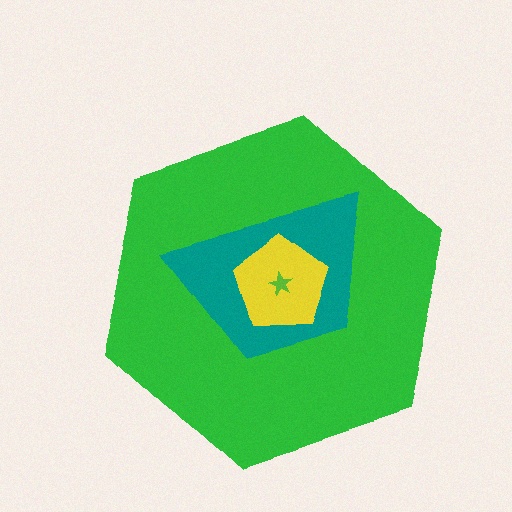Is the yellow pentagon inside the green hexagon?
Yes.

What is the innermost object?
The lime star.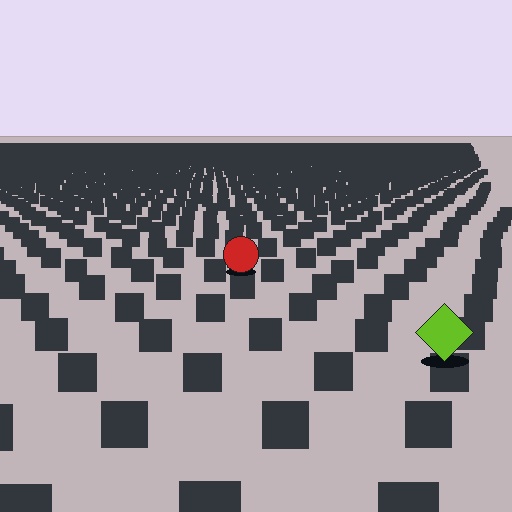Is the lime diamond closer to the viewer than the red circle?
Yes. The lime diamond is closer — you can tell from the texture gradient: the ground texture is coarser near it.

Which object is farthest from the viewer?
The red circle is farthest from the viewer. It appears smaller and the ground texture around it is denser.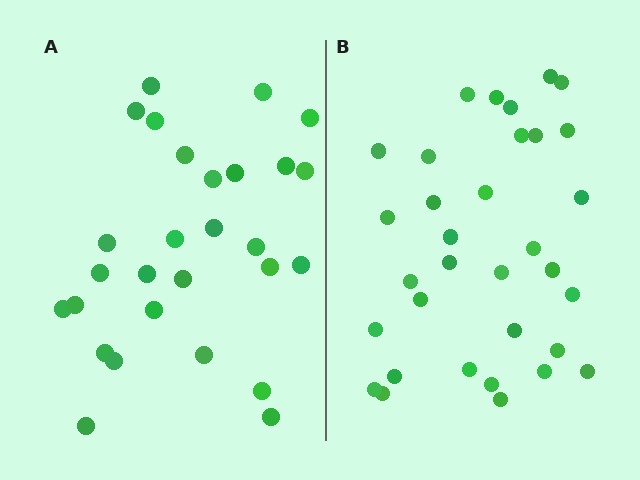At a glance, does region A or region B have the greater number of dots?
Region B (the right region) has more dots.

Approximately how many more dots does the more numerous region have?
Region B has about 5 more dots than region A.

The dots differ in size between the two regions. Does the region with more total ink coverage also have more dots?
No. Region A has more total ink coverage because its dots are larger, but region B actually contains more individual dots. Total area can be misleading — the number of items is what matters here.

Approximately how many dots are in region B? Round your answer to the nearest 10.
About 30 dots. (The exact count is 33, which rounds to 30.)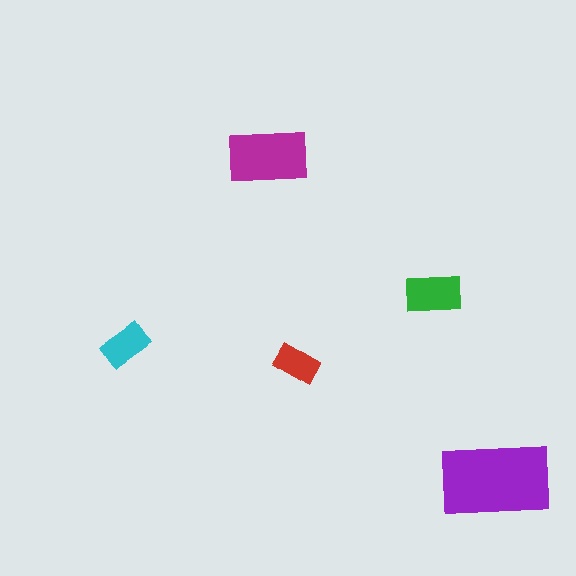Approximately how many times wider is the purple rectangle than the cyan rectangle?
About 2.5 times wider.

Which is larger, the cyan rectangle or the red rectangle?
The cyan one.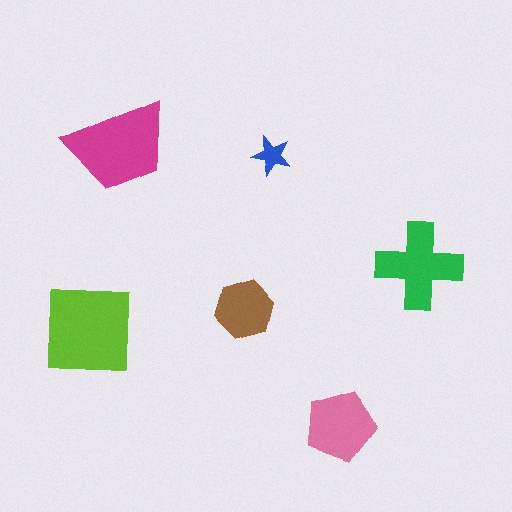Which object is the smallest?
The blue star.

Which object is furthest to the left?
The lime square is leftmost.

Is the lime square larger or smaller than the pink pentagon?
Larger.